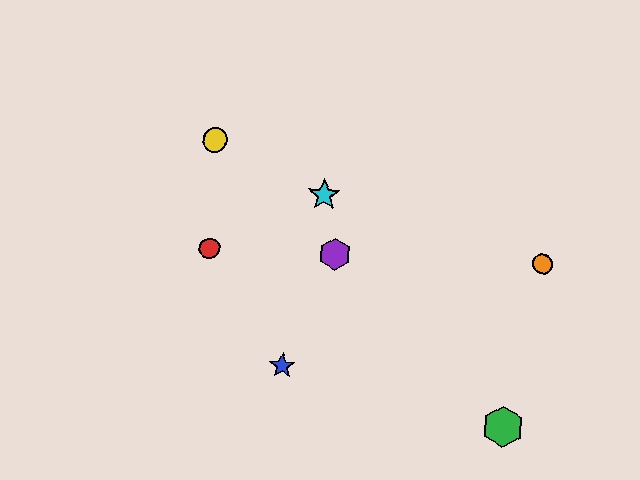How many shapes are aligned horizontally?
3 shapes (the red circle, the purple hexagon, the orange circle) are aligned horizontally.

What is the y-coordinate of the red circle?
The red circle is at y≈249.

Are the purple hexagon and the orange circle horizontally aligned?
Yes, both are at y≈254.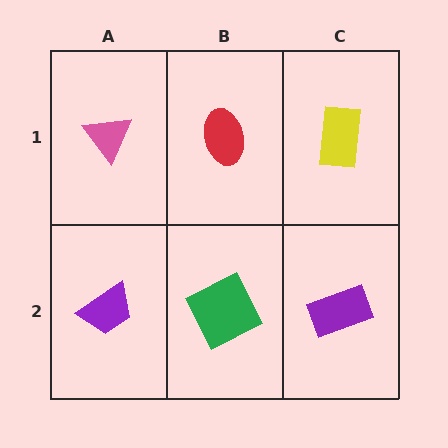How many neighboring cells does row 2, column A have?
2.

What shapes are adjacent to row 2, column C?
A yellow rectangle (row 1, column C), a green square (row 2, column B).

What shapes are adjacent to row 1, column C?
A purple rectangle (row 2, column C), a red ellipse (row 1, column B).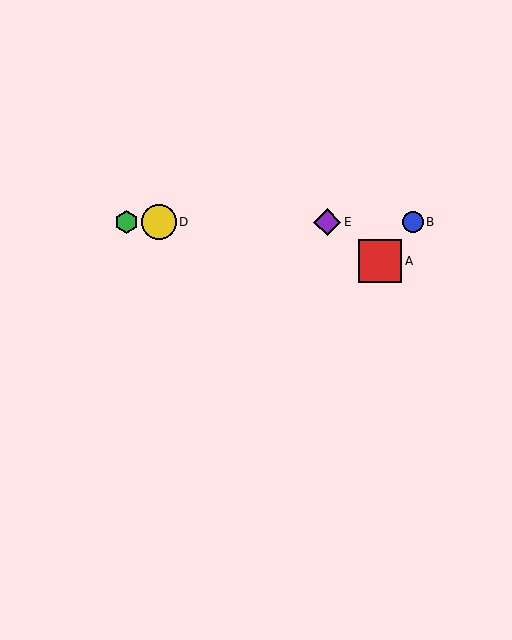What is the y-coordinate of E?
Object E is at y≈222.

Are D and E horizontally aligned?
Yes, both are at y≈222.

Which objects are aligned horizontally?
Objects B, C, D, E are aligned horizontally.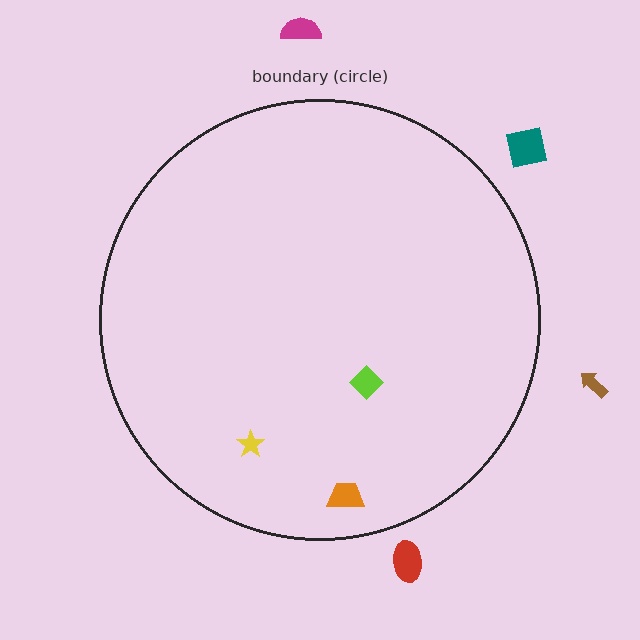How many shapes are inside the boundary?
3 inside, 4 outside.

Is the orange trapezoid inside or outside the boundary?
Inside.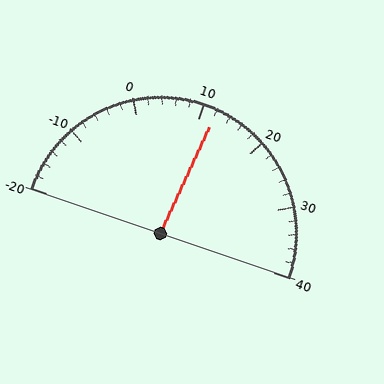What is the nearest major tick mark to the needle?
The nearest major tick mark is 10.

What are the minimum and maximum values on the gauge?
The gauge ranges from -20 to 40.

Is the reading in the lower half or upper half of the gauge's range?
The reading is in the upper half of the range (-20 to 40).